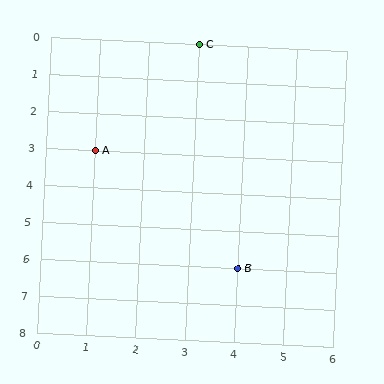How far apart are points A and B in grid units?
Points A and B are 3 columns and 3 rows apart (about 4.2 grid units diagonally).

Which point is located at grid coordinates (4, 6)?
Point B is at (4, 6).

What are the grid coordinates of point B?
Point B is at grid coordinates (4, 6).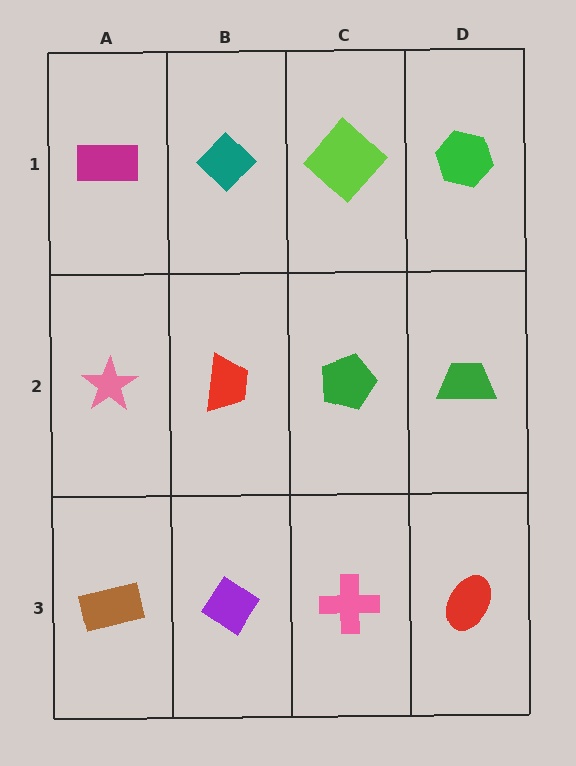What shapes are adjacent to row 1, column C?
A green pentagon (row 2, column C), a teal diamond (row 1, column B), a green hexagon (row 1, column D).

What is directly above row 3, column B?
A red trapezoid.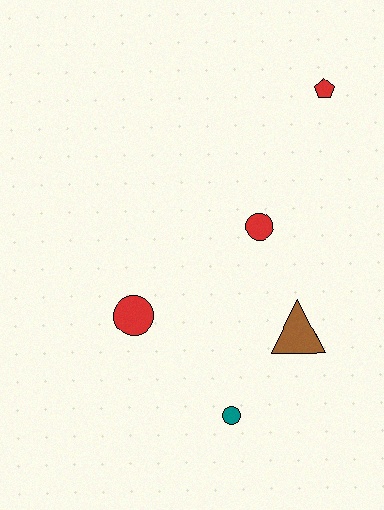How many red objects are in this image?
There are 3 red objects.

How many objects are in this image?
There are 5 objects.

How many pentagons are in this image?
There is 1 pentagon.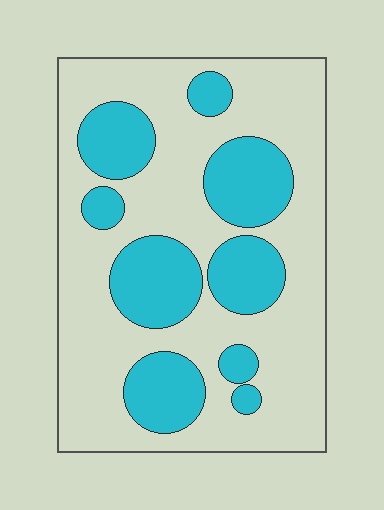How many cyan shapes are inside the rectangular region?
9.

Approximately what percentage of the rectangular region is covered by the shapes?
Approximately 30%.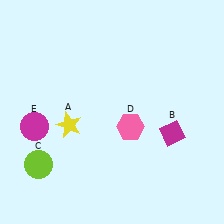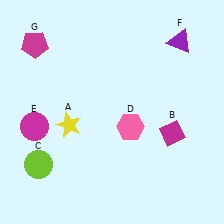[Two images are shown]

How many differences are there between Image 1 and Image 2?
There are 2 differences between the two images.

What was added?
A purple triangle (F), a magenta pentagon (G) were added in Image 2.